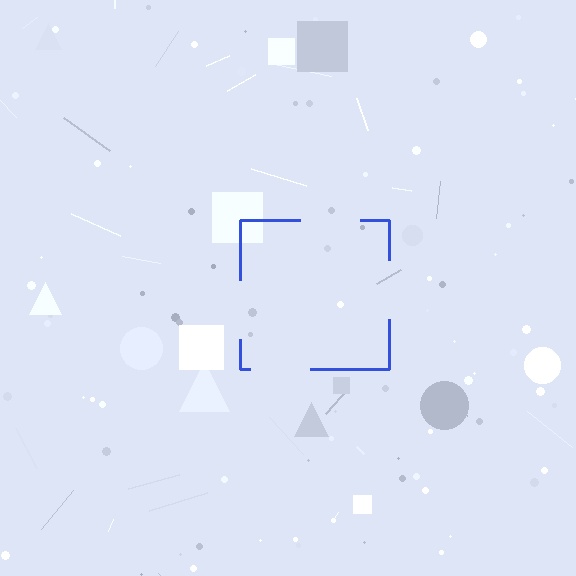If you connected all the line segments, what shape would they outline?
They would outline a square.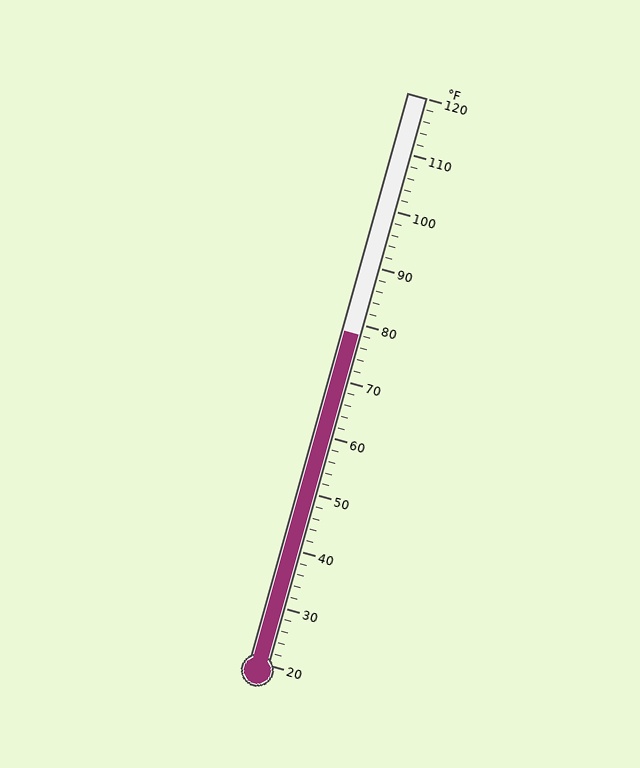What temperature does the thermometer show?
The thermometer shows approximately 78°F.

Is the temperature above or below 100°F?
The temperature is below 100°F.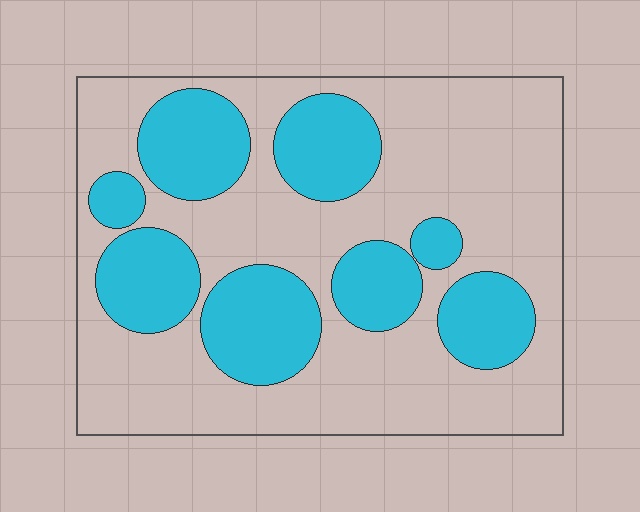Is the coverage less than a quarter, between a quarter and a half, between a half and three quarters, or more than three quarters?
Between a quarter and a half.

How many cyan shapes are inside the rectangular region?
8.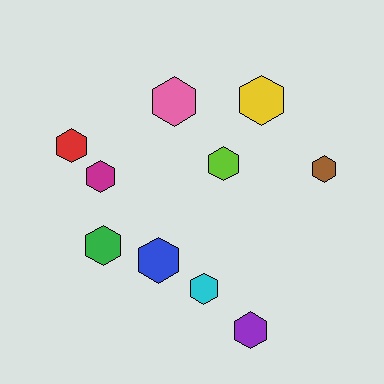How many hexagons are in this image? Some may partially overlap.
There are 10 hexagons.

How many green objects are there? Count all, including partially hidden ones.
There is 1 green object.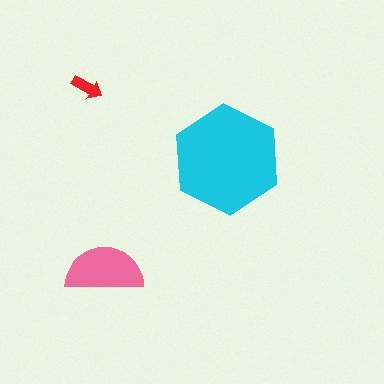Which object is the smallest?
The red arrow.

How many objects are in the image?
There are 3 objects in the image.